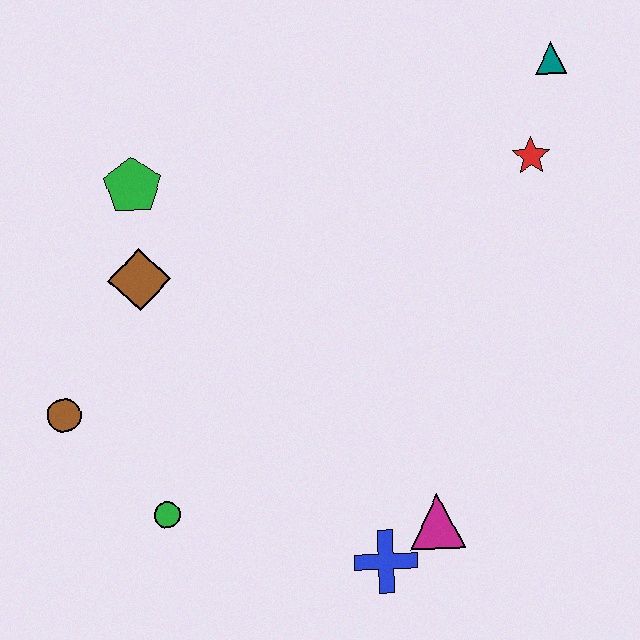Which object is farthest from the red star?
The brown circle is farthest from the red star.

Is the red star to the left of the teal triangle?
Yes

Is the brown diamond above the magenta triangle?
Yes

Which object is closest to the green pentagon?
The brown diamond is closest to the green pentagon.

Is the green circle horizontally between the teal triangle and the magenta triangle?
No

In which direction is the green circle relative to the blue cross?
The green circle is to the left of the blue cross.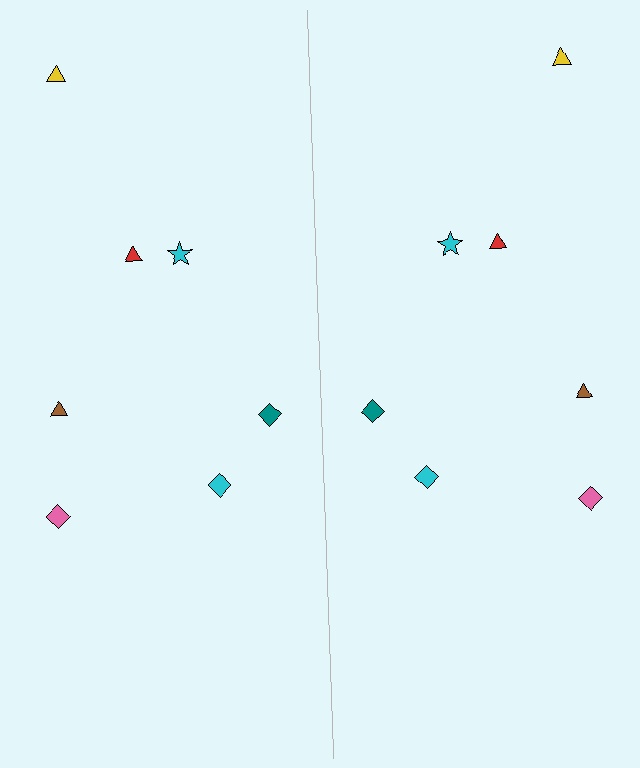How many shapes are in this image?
There are 14 shapes in this image.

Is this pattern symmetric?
Yes, this pattern has bilateral (reflection) symmetry.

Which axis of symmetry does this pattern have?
The pattern has a vertical axis of symmetry running through the center of the image.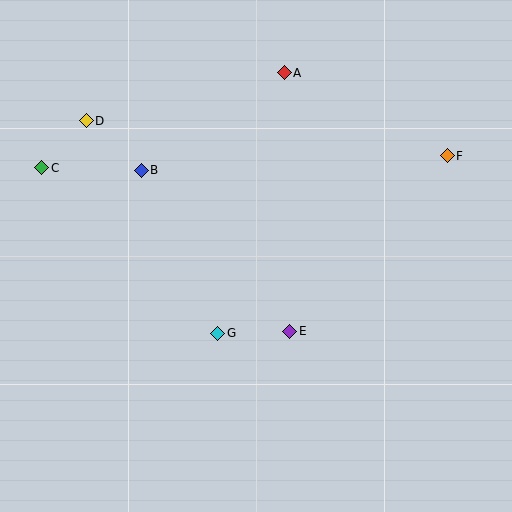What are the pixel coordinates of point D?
Point D is at (86, 121).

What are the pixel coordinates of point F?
Point F is at (447, 156).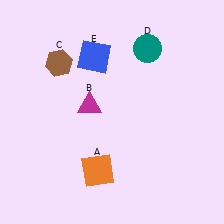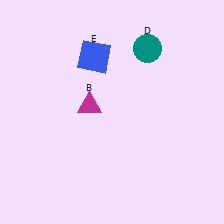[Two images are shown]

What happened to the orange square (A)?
The orange square (A) was removed in Image 2. It was in the bottom-left area of Image 1.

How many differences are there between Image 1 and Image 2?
There are 2 differences between the two images.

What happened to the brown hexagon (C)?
The brown hexagon (C) was removed in Image 2. It was in the top-left area of Image 1.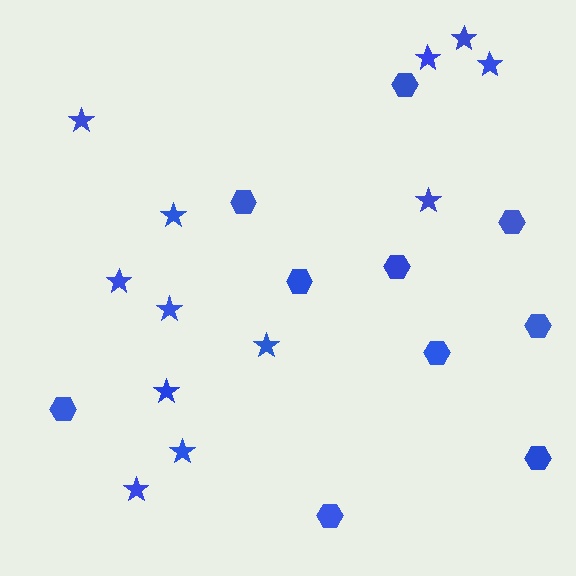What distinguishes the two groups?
There are 2 groups: one group of stars (12) and one group of hexagons (10).